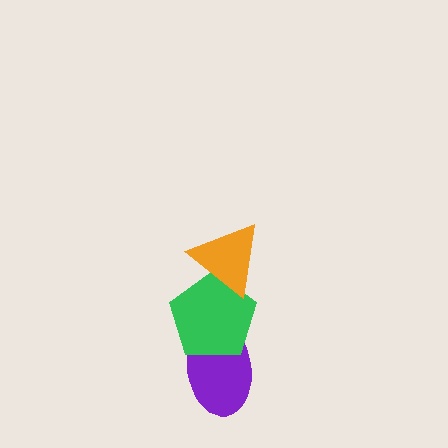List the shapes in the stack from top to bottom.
From top to bottom: the orange triangle, the green pentagon, the purple ellipse.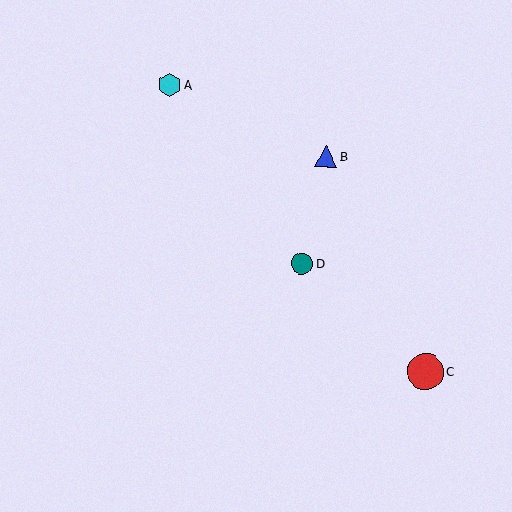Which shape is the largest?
The red circle (labeled C) is the largest.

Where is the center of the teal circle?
The center of the teal circle is at (302, 264).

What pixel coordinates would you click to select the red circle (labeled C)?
Click at (425, 372) to select the red circle C.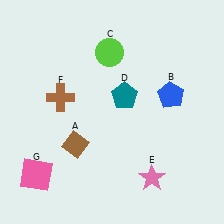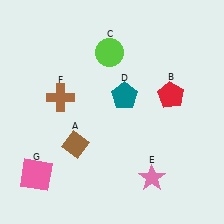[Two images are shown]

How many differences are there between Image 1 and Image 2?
There is 1 difference between the two images.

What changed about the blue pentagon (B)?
In Image 1, B is blue. In Image 2, it changed to red.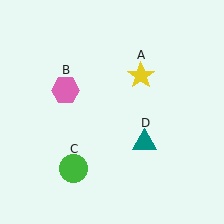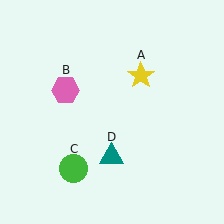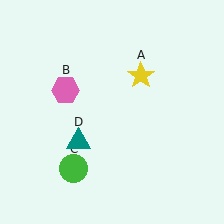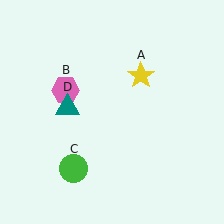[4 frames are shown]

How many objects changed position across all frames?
1 object changed position: teal triangle (object D).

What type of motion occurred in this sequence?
The teal triangle (object D) rotated clockwise around the center of the scene.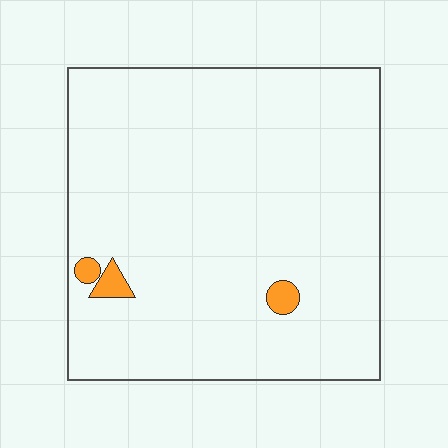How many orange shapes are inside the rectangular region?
3.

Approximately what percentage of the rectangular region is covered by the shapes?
Approximately 5%.